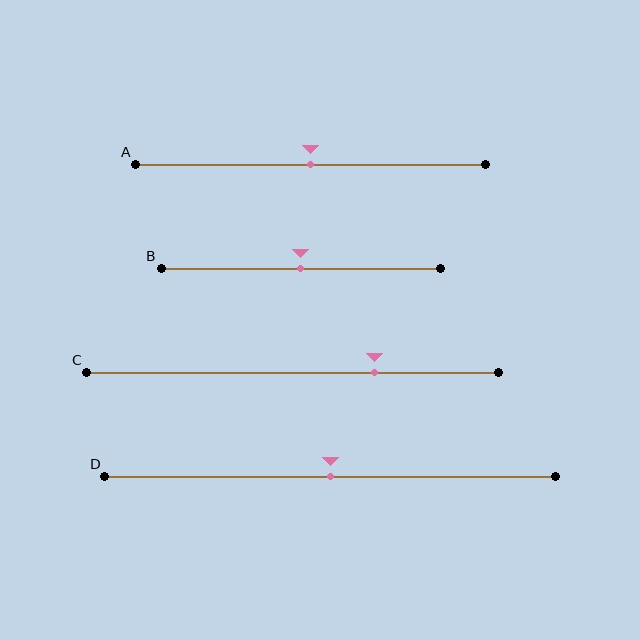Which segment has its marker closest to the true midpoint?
Segment A has its marker closest to the true midpoint.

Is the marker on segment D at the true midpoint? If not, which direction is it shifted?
Yes, the marker on segment D is at the true midpoint.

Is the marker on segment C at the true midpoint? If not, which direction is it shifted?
No, the marker on segment C is shifted to the right by about 20% of the segment length.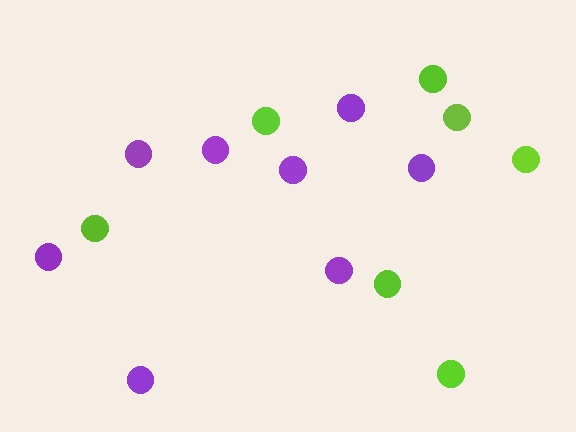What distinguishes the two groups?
There are 2 groups: one group of purple circles (8) and one group of lime circles (7).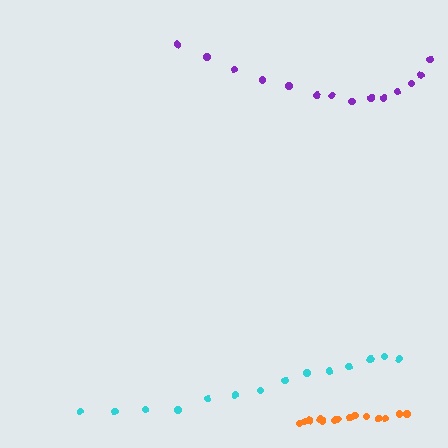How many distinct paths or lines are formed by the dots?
There are 3 distinct paths.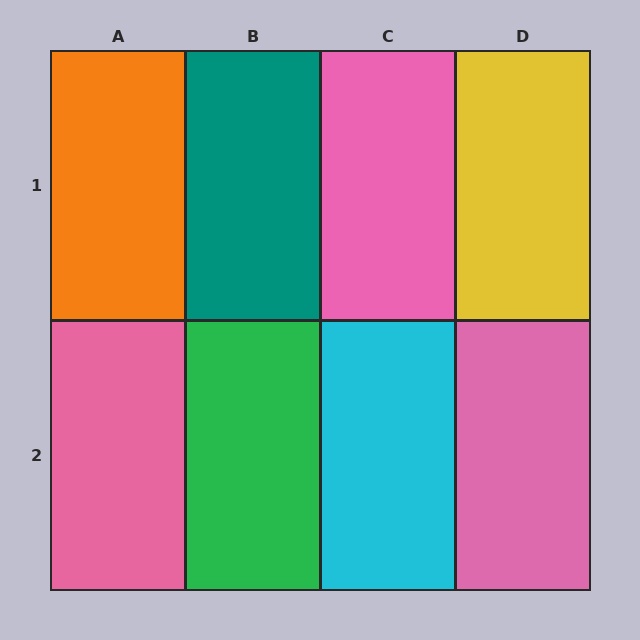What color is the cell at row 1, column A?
Orange.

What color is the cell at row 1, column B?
Teal.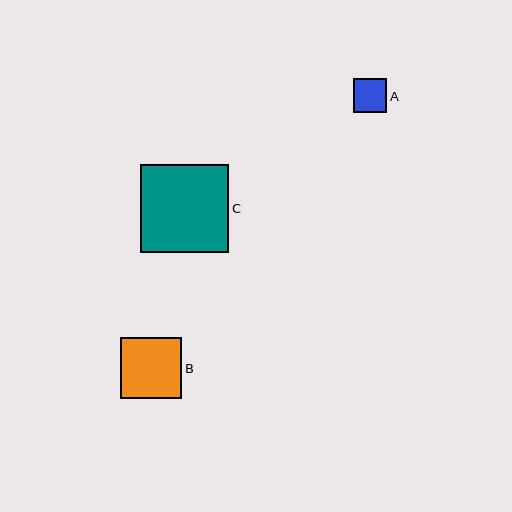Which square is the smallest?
Square A is the smallest with a size of approximately 33 pixels.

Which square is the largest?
Square C is the largest with a size of approximately 88 pixels.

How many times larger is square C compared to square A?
Square C is approximately 2.6 times the size of square A.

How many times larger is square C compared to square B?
Square C is approximately 1.4 times the size of square B.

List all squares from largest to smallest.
From largest to smallest: C, B, A.